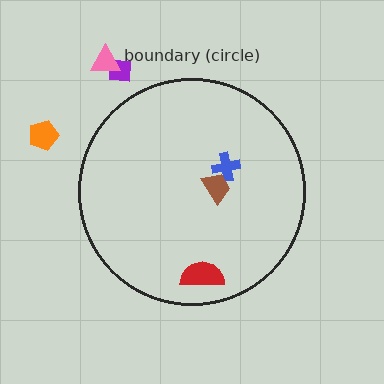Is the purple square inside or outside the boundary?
Outside.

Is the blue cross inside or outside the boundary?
Inside.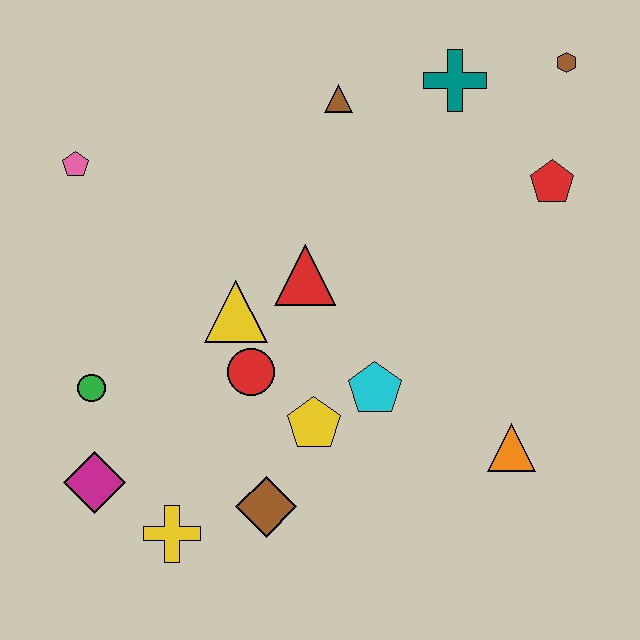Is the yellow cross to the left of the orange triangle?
Yes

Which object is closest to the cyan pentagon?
The yellow pentagon is closest to the cyan pentagon.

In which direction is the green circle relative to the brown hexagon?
The green circle is to the left of the brown hexagon.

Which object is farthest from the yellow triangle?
The brown hexagon is farthest from the yellow triangle.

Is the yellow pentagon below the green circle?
Yes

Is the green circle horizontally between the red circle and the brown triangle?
No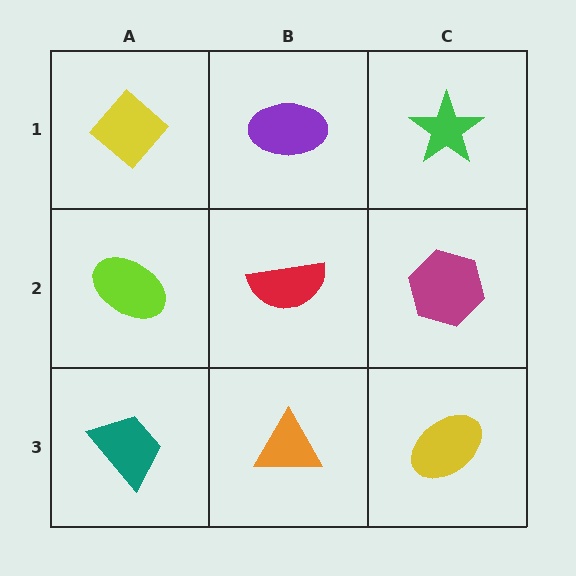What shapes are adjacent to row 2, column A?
A yellow diamond (row 1, column A), a teal trapezoid (row 3, column A), a red semicircle (row 2, column B).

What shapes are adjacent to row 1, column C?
A magenta hexagon (row 2, column C), a purple ellipse (row 1, column B).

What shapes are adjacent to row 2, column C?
A green star (row 1, column C), a yellow ellipse (row 3, column C), a red semicircle (row 2, column B).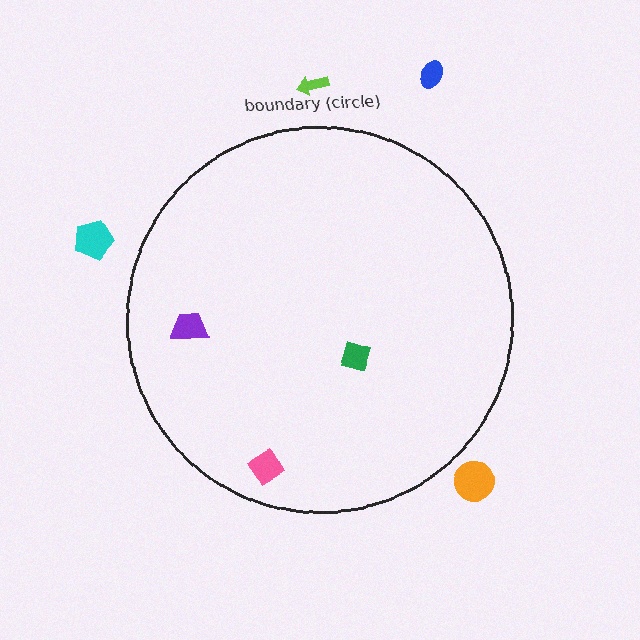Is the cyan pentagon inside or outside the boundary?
Outside.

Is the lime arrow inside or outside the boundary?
Outside.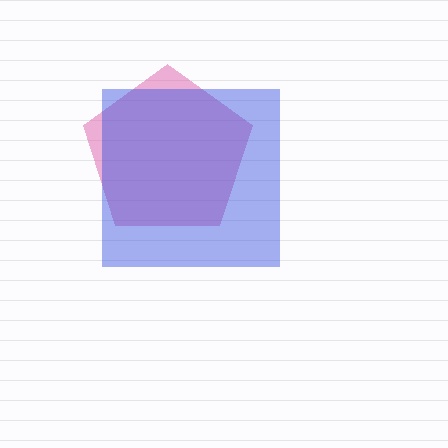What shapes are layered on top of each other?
The layered shapes are: a pink pentagon, a blue square.